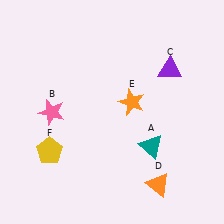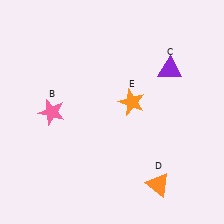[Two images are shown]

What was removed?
The teal triangle (A), the yellow pentagon (F) were removed in Image 2.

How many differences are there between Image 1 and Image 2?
There are 2 differences between the two images.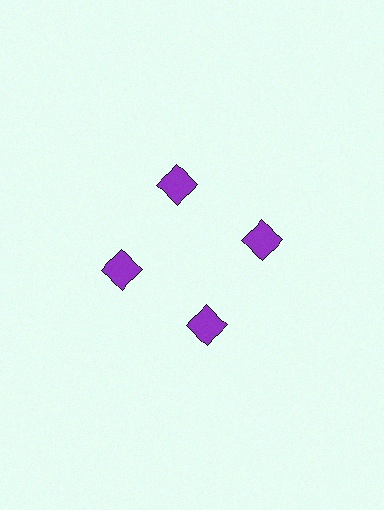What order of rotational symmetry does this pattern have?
This pattern has 4-fold rotational symmetry.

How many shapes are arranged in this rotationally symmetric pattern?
There are 4 shapes, arranged in 4 groups of 1.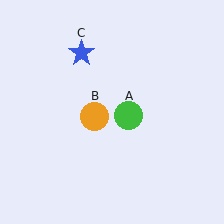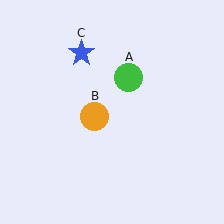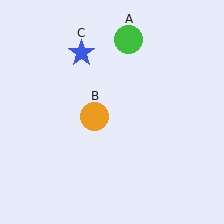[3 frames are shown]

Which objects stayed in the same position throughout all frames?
Orange circle (object B) and blue star (object C) remained stationary.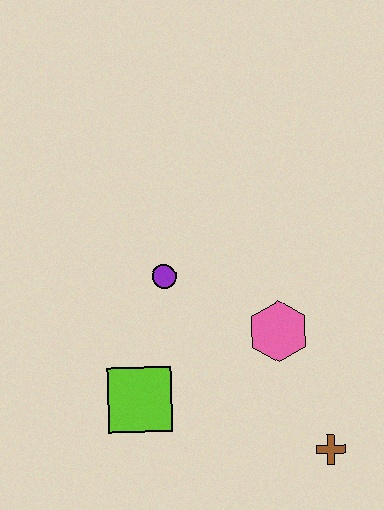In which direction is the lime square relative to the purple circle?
The lime square is below the purple circle.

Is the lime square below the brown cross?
No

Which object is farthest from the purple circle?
The brown cross is farthest from the purple circle.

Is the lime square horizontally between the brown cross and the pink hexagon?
No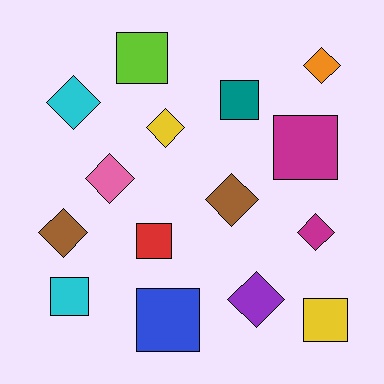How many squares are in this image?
There are 7 squares.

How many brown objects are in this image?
There are 2 brown objects.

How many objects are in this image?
There are 15 objects.